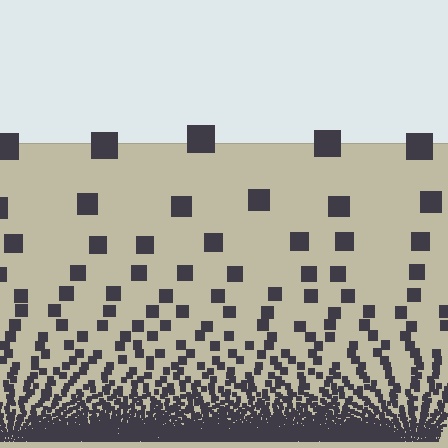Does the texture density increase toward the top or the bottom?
Density increases toward the bottom.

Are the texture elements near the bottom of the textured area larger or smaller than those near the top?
Smaller. The gradient is inverted — elements near the bottom are smaller and denser.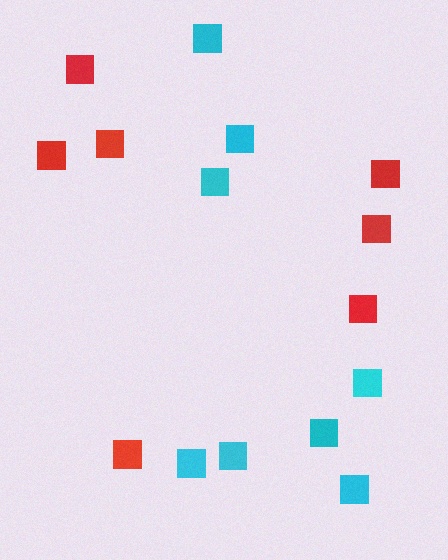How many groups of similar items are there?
There are 2 groups: one group of red squares (7) and one group of cyan squares (8).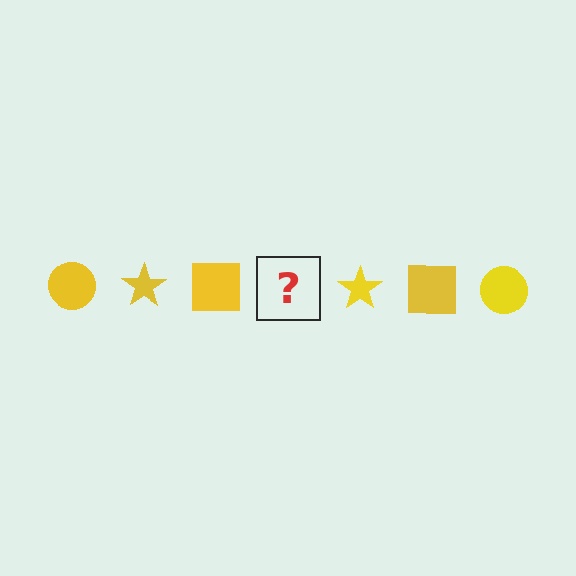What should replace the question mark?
The question mark should be replaced with a yellow circle.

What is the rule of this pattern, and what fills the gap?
The rule is that the pattern cycles through circle, star, square shapes in yellow. The gap should be filled with a yellow circle.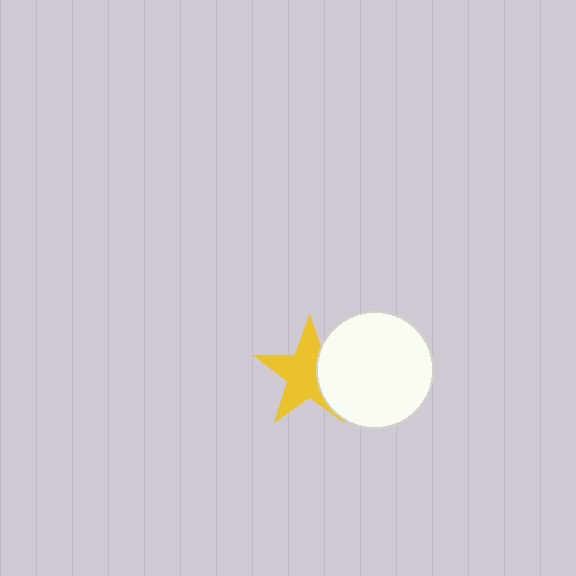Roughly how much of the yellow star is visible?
Most of it is visible (roughly 68%).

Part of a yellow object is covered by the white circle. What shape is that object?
It is a star.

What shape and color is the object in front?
The object in front is a white circle.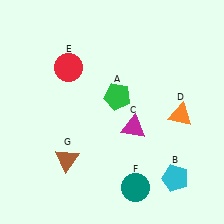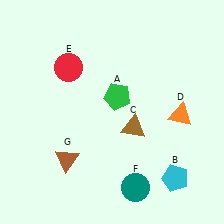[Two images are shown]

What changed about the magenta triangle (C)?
In Image 1, C is magenta. In Image 2, it changed to brown.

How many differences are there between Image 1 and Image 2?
There is 1 difference between the two images.